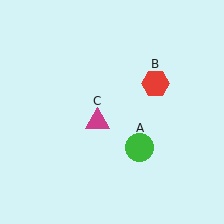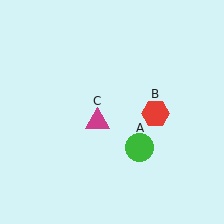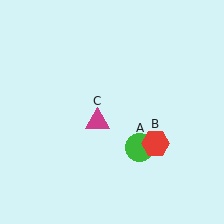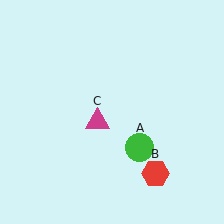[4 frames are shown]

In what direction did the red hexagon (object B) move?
The red hexagon (object B) moved down.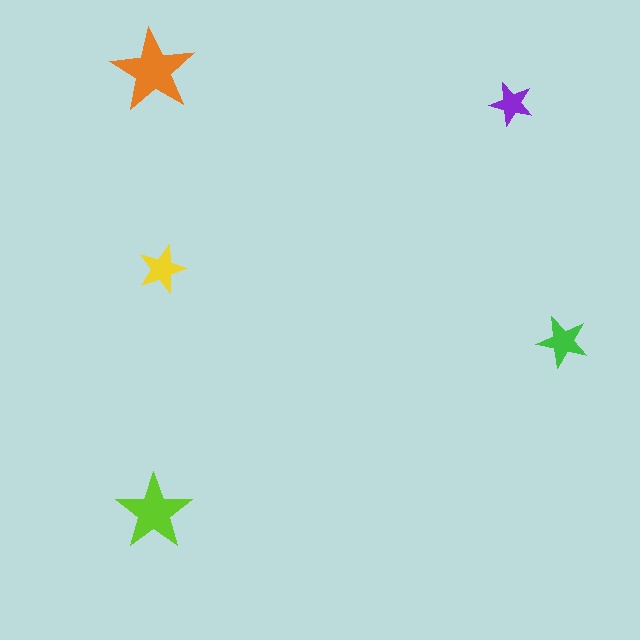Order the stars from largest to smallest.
the orange one, the lime one, the green one, the yellow one, the purple one.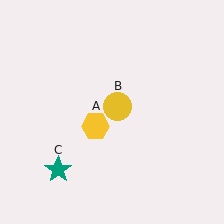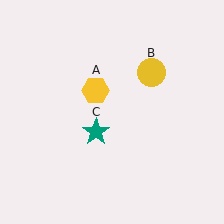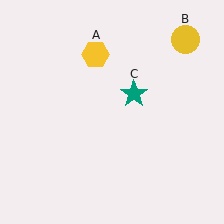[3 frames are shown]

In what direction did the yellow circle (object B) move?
The yellow circle (object B) moved up and to the right.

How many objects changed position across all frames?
3 objects changed position: yellow hexagon (object A), yellow circle (object B), teal star (object C).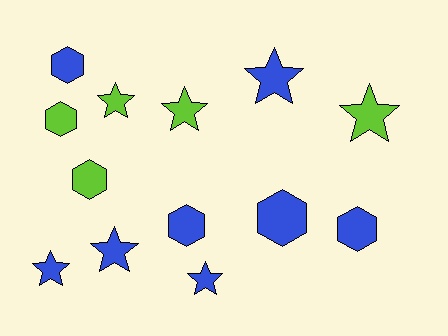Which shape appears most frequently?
Star, with 7 objects.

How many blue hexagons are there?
There are 4 blue hexagons.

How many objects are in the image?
There are 13 objects.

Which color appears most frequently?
Blue, with 8 objects.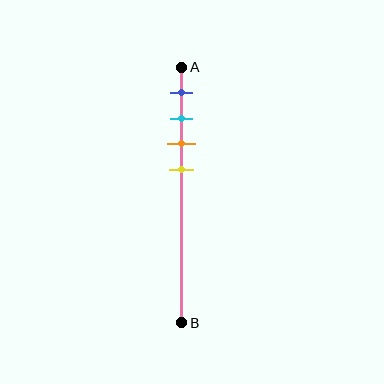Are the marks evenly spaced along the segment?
Yes, the marks are approximately evenly spaced.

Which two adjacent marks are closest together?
The cyan and orange marks are the closest adjacent pair.